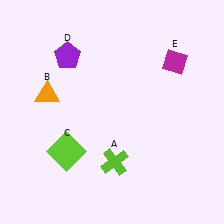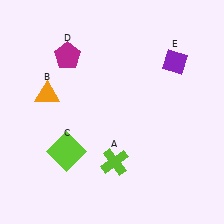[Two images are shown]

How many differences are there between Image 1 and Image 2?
There are 2 differences between the two images.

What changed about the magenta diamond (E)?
In Image 1, E is magenta. In Image 2, it changed to purple.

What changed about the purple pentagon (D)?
In Image 1, D is purple. In Image 2, it changed to magenta.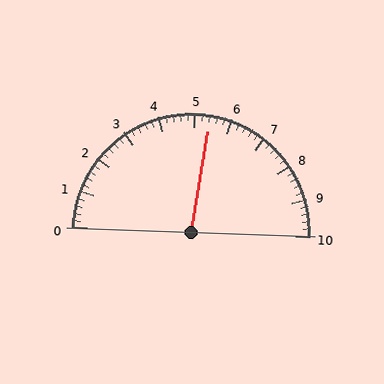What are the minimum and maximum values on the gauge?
The gauge ranges from 0 to 10.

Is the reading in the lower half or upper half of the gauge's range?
The reading is in the upper half of the range (0 to 10).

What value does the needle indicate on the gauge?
The needle indicates approximately 5.4.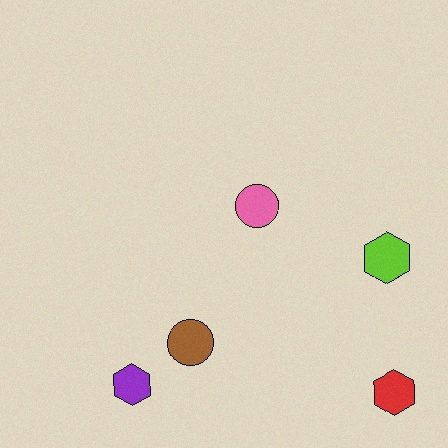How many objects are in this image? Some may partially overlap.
There are 5 objects.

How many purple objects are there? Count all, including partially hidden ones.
There is 1 purple object.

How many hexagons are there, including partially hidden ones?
There are 3 hexagons.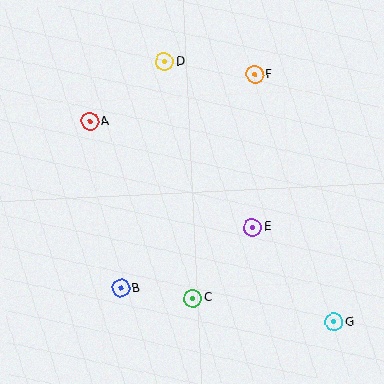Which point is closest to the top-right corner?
Point F is closest to the top-right corner.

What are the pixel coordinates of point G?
Point G is at (334, 322).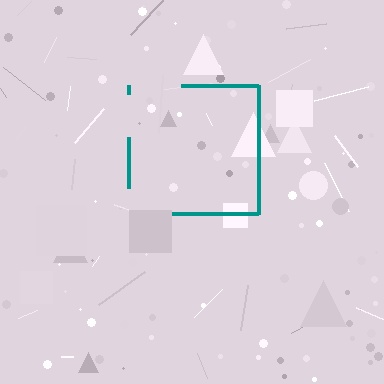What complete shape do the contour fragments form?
The contour fragments form a square.